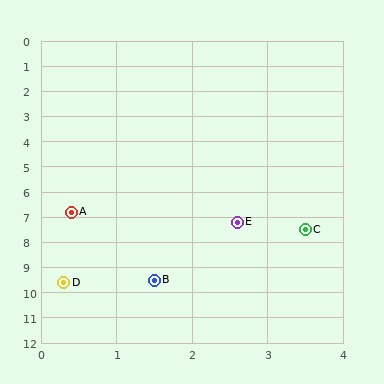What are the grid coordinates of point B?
Point B is at approximately (1.5, 9.5).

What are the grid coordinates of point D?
Point D is at approximately (0.3, 9.6).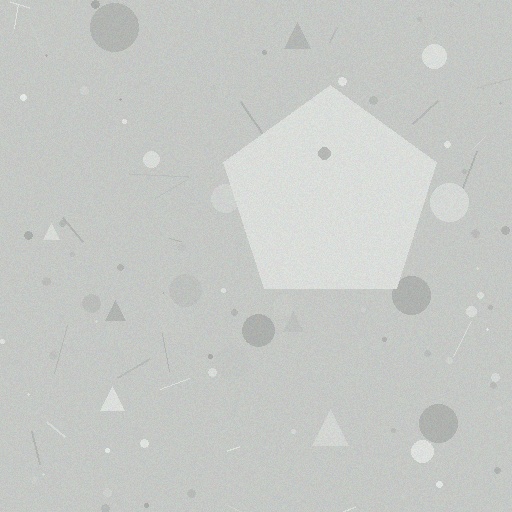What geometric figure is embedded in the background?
A pentagon is embedded in the background.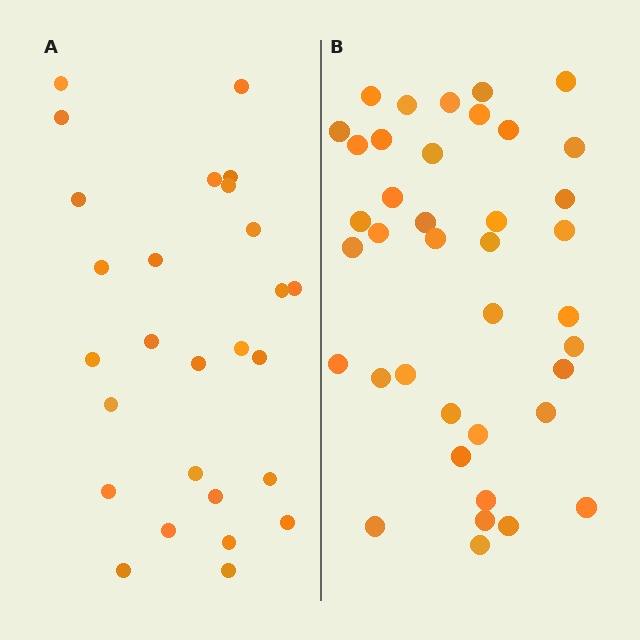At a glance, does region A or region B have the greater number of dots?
Region B (the right region) has more dots.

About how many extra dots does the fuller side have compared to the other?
Region B has roughly 12 or so more dots than region A.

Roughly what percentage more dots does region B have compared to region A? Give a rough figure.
About 45% more.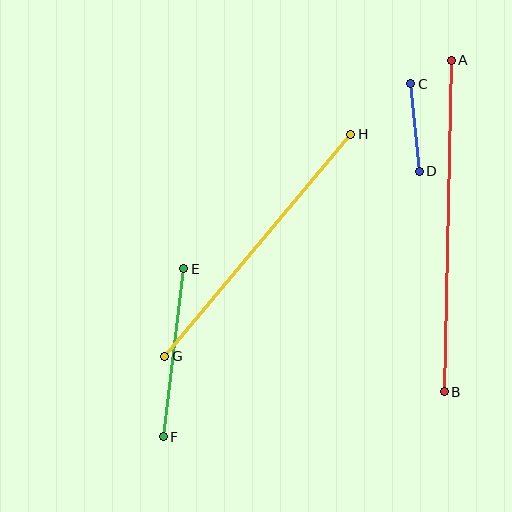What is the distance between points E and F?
The distance is approximately 169 pixels.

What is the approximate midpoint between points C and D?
The midpoint is at approximately (415, 127) pixels.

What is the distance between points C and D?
The distance is approximately 88 pixels.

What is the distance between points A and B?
The distance is approximately 332 pixels.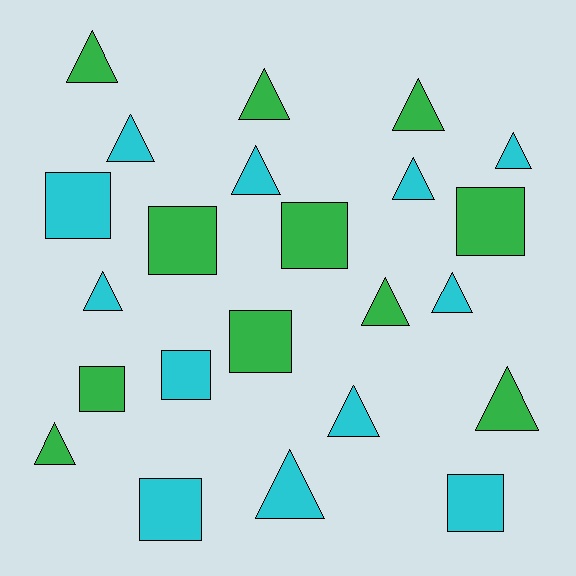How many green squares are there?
There are 5 green squares.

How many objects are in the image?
There are 23 objects.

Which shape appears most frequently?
Triangle, with 14 objects.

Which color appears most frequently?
Cyan, with 12 objects.